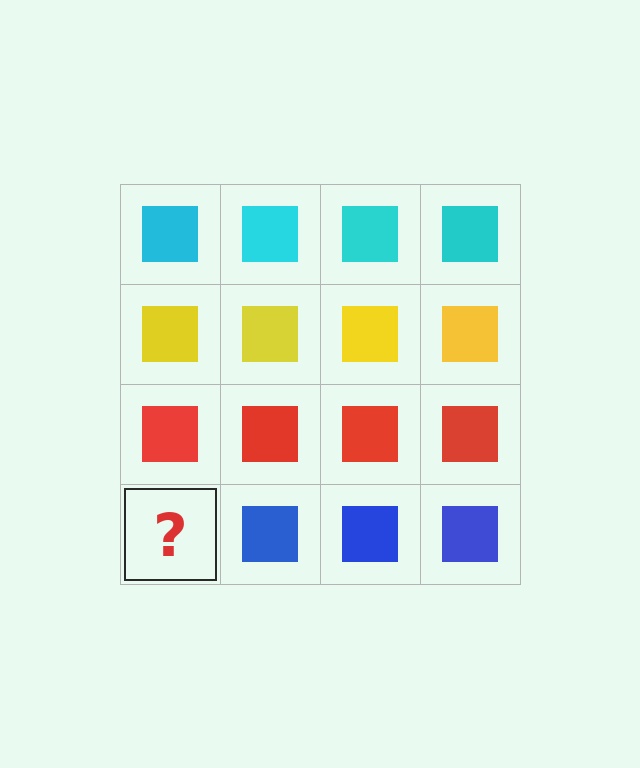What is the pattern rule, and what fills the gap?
The rule is that each row has a consistent color. The gap should be filled with a blue square.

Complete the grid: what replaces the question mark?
The question mark should be replaced with a blue square.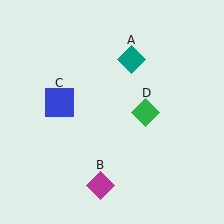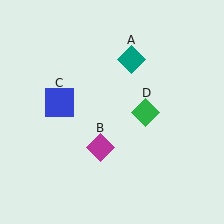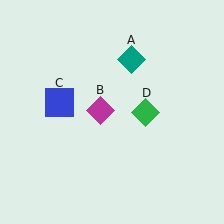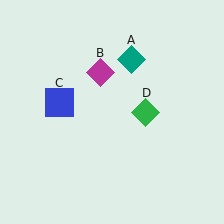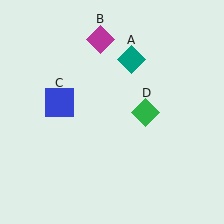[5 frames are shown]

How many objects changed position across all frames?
1 object changed position: magenta diamond (object B).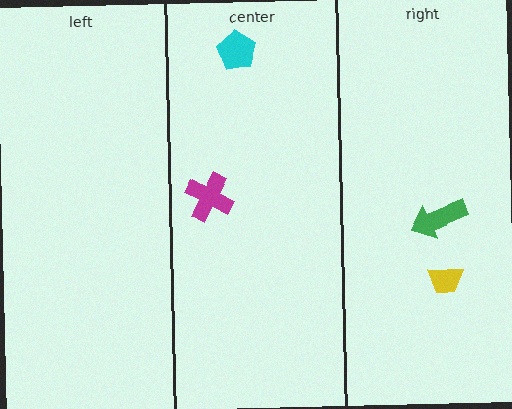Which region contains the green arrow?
The right region.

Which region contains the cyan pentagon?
The center region.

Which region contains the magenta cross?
The center region.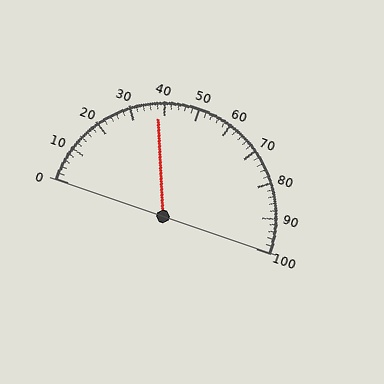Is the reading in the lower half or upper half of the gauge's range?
The reading is in the lower half of the range (0 to 100).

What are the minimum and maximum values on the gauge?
The gauge ranges from 0 to 100.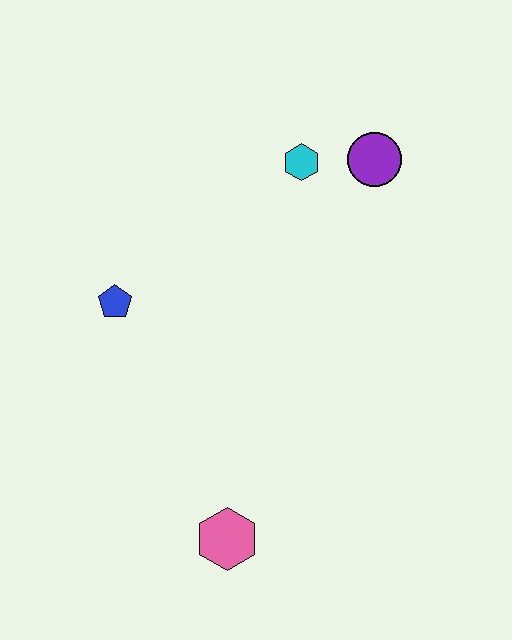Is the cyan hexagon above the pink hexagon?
Yes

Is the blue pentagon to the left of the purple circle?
Yes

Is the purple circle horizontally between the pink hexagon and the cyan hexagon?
No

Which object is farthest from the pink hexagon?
The purple circle is farthest from the pink hexagon.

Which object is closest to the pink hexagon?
The blue pentagon is closest to the pink hexagon.